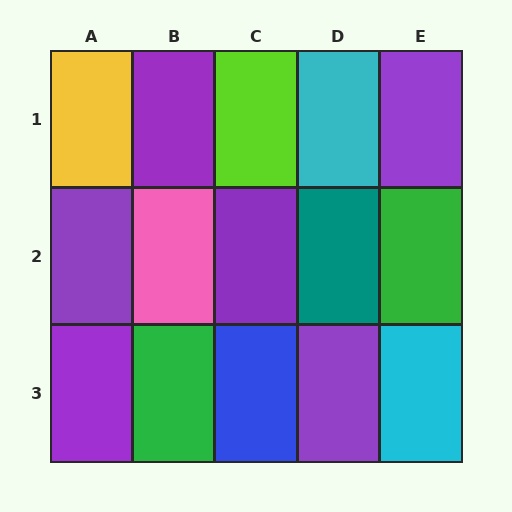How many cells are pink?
1 cell is pink.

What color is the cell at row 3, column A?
Purple.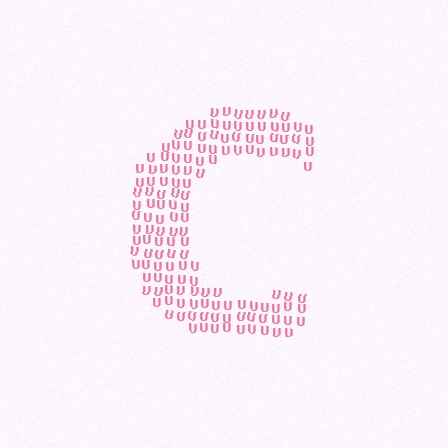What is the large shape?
The large shape is the letter C.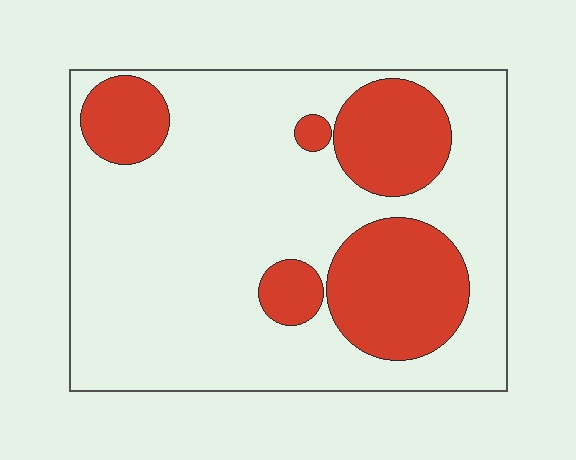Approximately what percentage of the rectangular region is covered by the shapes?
Approximately 25%.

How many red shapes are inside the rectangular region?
5.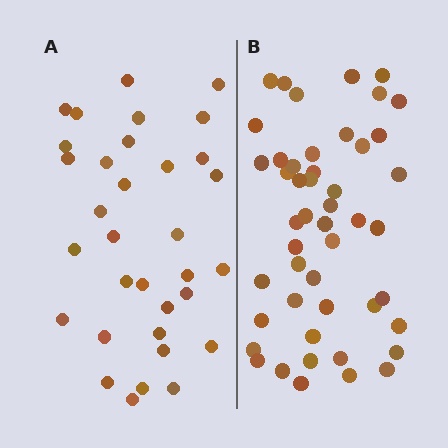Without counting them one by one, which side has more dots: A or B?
Region B (the right region) has more dots.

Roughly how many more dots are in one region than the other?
Region B has approximately 15 more dots than region A.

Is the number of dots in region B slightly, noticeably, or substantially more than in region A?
Region B has substantially more. The ratio is roughly 1.5 to 1.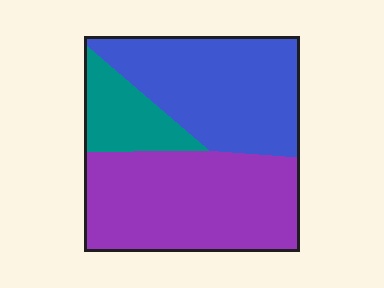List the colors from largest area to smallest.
From largest to smallest: purple, blue, teal.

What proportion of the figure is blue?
Blue takes up between a third and a half of the figure.